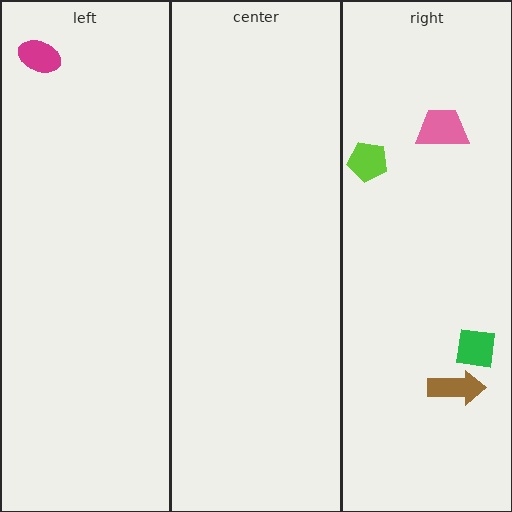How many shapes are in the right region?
4.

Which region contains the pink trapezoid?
The right region.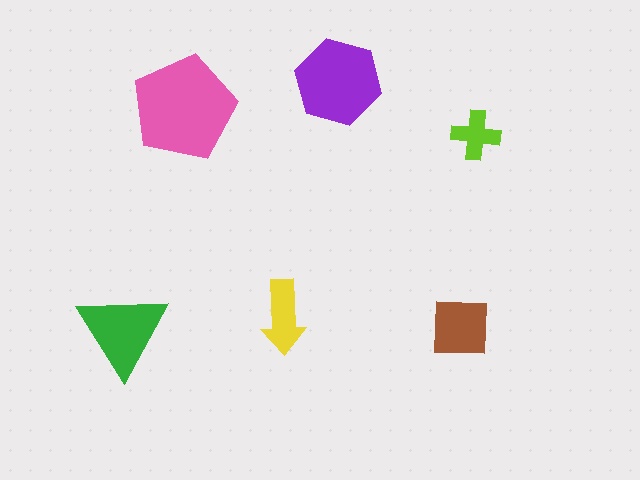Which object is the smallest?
The lime cross.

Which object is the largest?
The pink pentagon.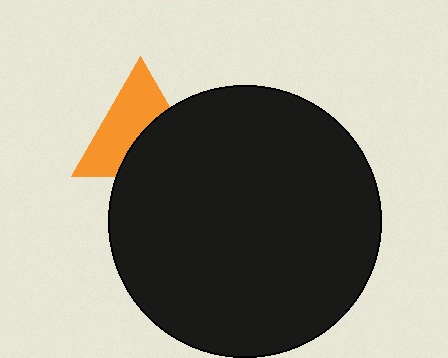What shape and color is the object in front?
The object in front is a black circle.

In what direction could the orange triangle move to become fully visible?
The orange triangle could move toward the upper-left. That would shift it out from behind the black circle entirely.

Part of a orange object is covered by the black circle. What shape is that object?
It is a triangle.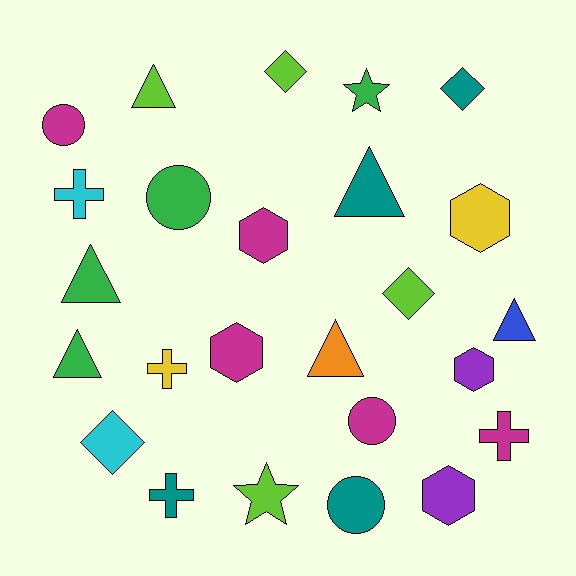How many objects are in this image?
There are 25 objects.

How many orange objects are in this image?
There is 1 orange object.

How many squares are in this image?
There are no squares.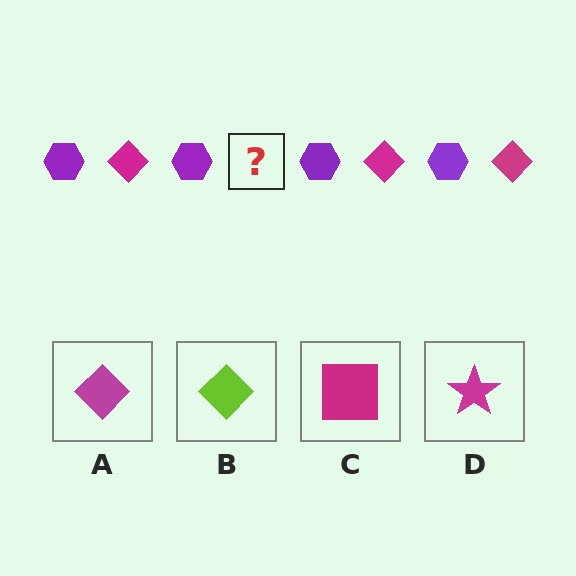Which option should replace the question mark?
Option A.